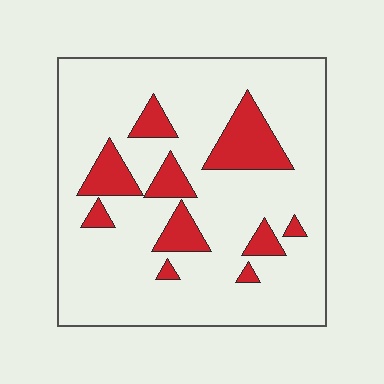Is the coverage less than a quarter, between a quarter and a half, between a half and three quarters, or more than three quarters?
Less than a quarter.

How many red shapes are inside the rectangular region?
10.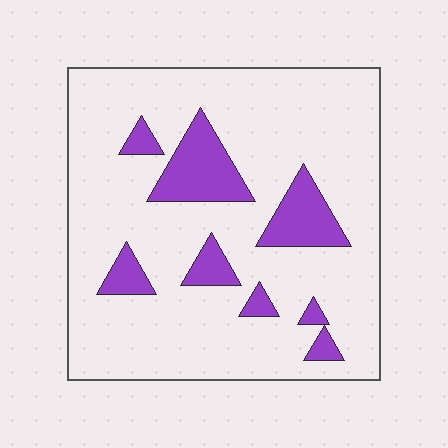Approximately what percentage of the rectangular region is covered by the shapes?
Approximately 15%.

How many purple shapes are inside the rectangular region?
8.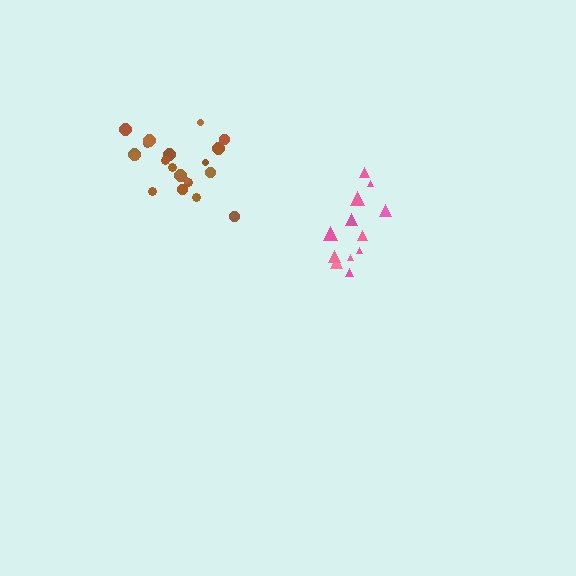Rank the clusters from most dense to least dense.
brown, pink.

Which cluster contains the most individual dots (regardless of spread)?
Brown (20).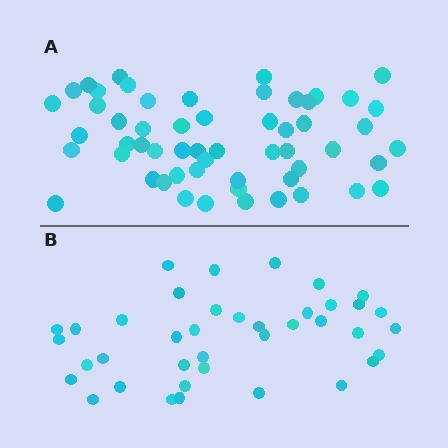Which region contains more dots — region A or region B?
Region A (the top region) has more dots.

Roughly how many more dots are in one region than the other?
Region A has approximately 15 more dots than region B.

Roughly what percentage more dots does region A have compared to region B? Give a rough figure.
About 45% more.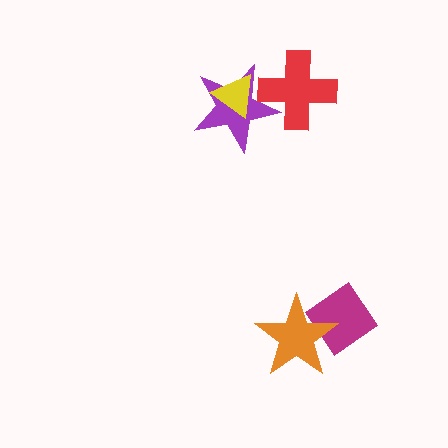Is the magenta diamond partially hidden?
Yes, it is partially covered by another shape.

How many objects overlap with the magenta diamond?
1 object overlaps with the magenta diamond.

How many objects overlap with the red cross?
1 object overlaps with the red cross.